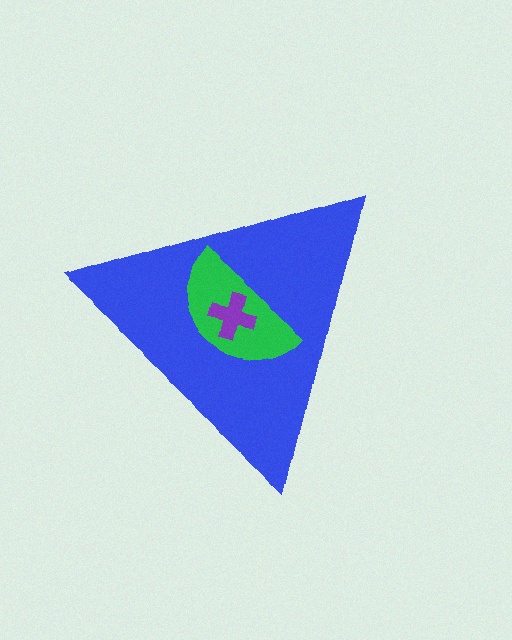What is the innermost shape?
The purple cross.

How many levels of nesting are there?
3.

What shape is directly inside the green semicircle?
The purple cross.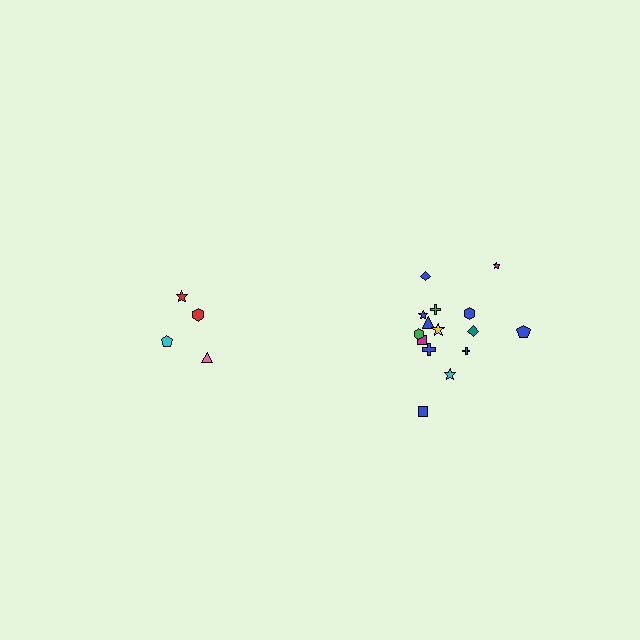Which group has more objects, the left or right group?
The right group.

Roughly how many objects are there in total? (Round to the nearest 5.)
Roughly 20 objects in total.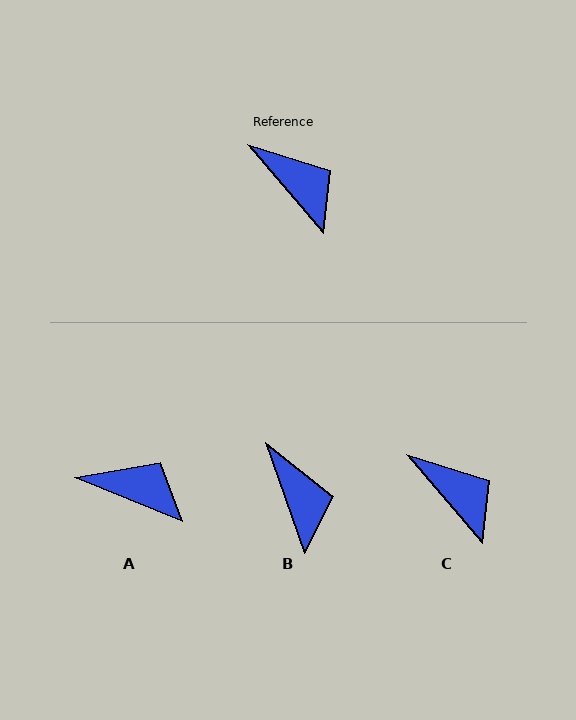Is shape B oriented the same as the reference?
No, it is off by about 21 degrees.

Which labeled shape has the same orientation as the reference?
C.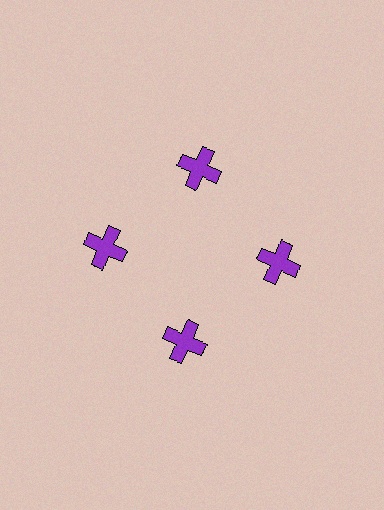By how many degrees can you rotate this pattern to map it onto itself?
The pattern maps onto itself every 90 degrees of rotation.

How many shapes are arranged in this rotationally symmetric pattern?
There are 4 shapes, arranged in 4 groups of 1.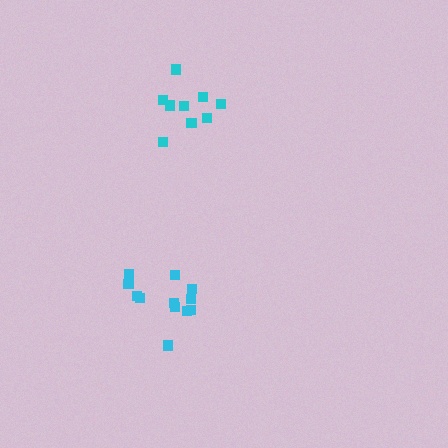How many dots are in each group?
Group 1: 12 dots, Group 2: 9 dots (21 total).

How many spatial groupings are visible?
There are 2 spatial groupings.